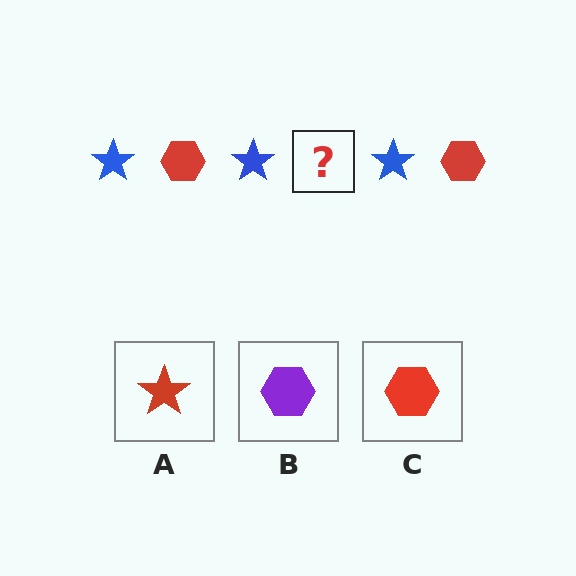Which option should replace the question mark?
Option C.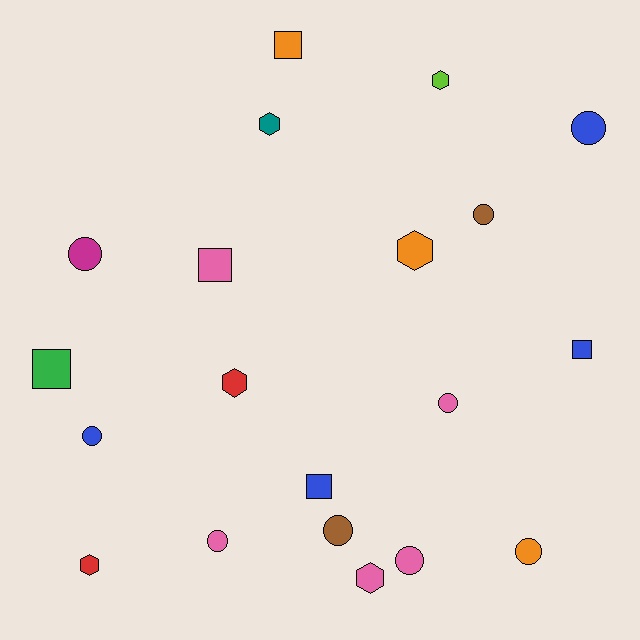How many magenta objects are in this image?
There is 1 magenta object.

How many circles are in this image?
There are 9 circles.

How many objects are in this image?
There are 20 objects.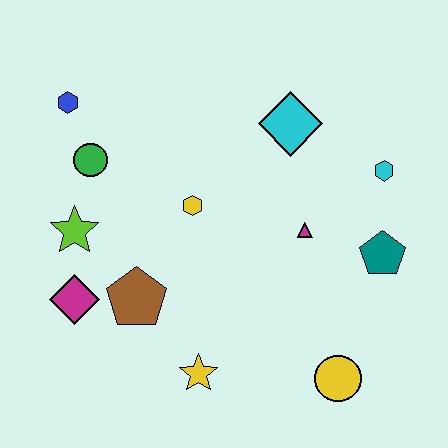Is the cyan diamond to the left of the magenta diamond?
No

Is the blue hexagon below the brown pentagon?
No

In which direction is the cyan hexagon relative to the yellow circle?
The cyan hexagon is above the yellow circle.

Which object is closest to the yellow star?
The brown pentagon is closest to the yellow star.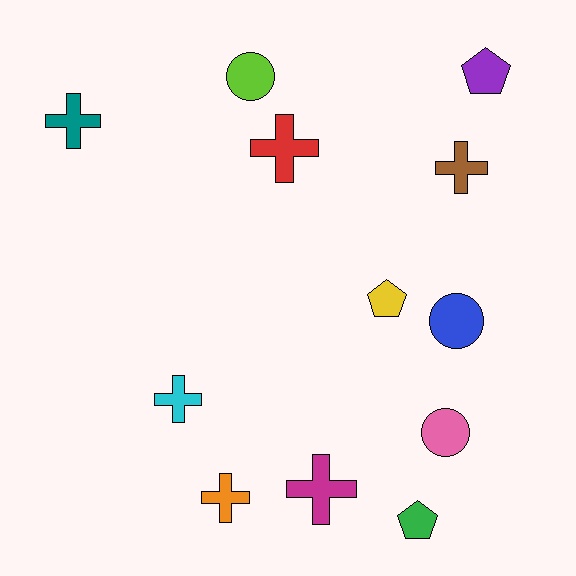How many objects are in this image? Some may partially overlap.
There are 12 objects.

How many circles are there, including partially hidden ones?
There are 3 circles.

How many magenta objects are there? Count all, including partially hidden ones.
There is 1 magenta object.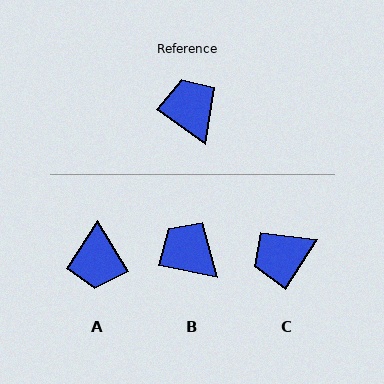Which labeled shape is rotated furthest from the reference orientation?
A, about 157 degrees away.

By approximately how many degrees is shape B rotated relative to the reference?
Approximately 24 degrees counter-clockwise.